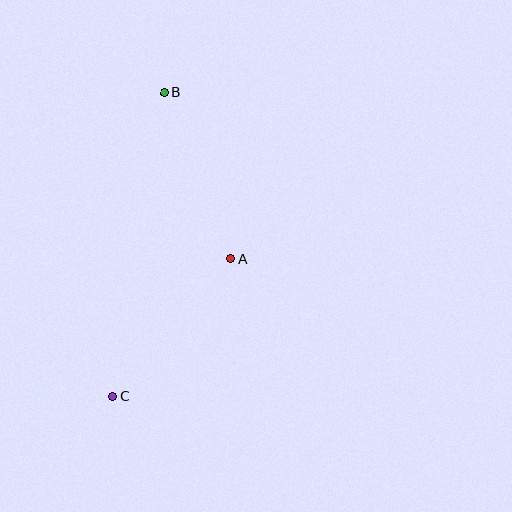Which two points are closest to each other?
Points A and B are closest to each other.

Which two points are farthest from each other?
Points B and C are farthest from each other.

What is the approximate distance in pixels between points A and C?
The distance between A and C is approximately 181 pixels.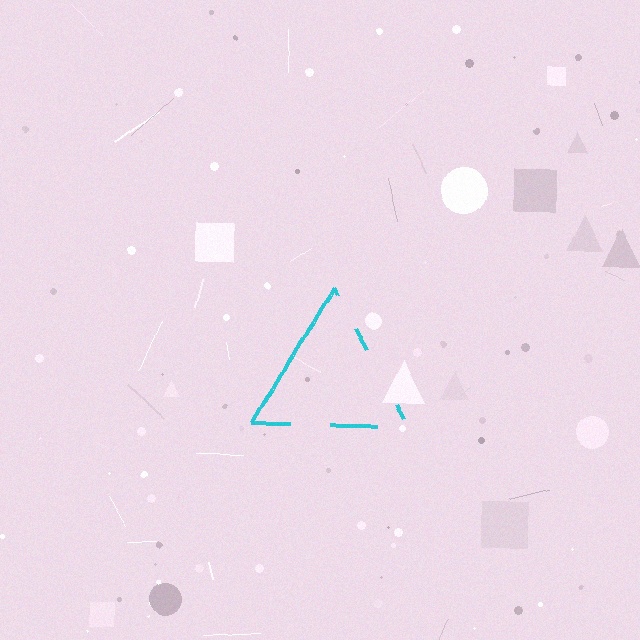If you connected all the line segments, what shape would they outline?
They would outline a triangle.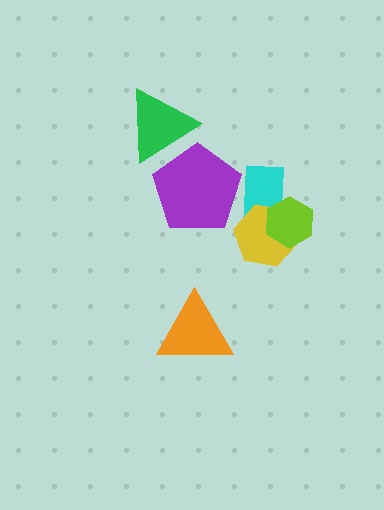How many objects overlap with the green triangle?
1 object overlaps with the green triangle.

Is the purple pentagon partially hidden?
Yes, it is partially covered by another shape.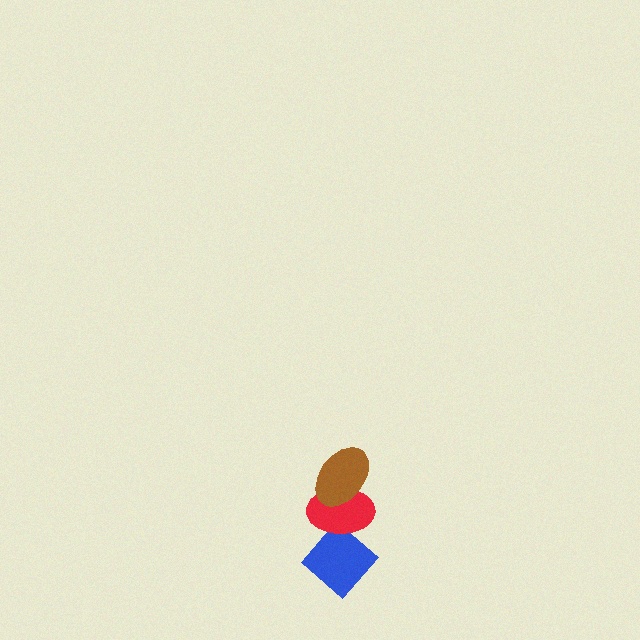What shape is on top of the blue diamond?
The red ellipse is on top of the blue diamond.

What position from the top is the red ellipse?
The red ellipse is 2nd from the top.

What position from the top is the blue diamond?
The blue diamond is 3rd from the top.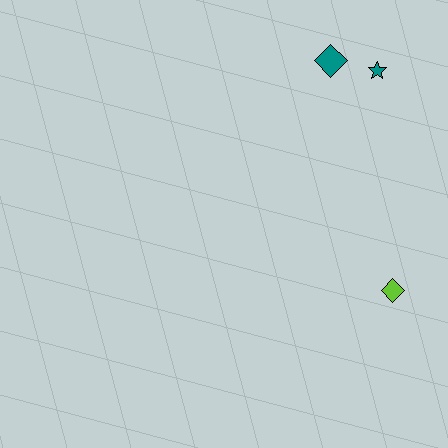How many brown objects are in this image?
There are no brown objects.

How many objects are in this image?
There are 3 objects.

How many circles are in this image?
There are no circles.